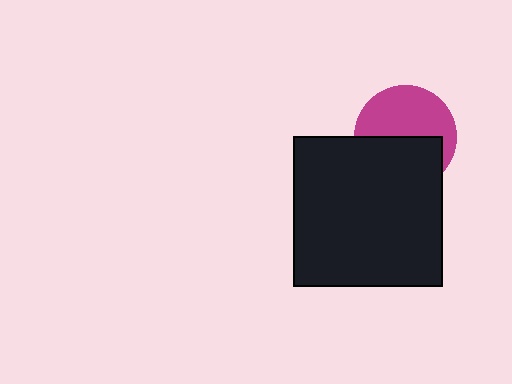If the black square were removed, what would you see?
You would see the complete magenta circle.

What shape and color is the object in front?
The object in front is a black square.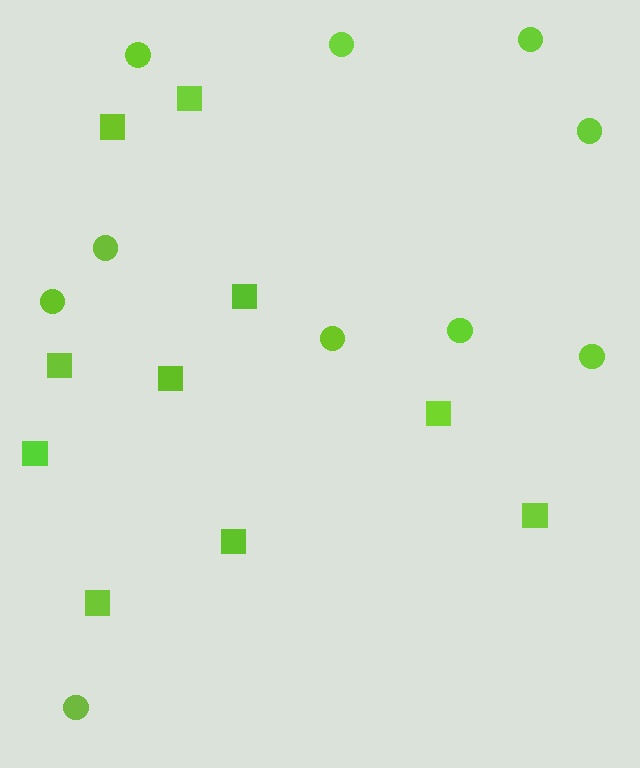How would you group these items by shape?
There are 2 groups: one group of circles (10) and one group of squares (10).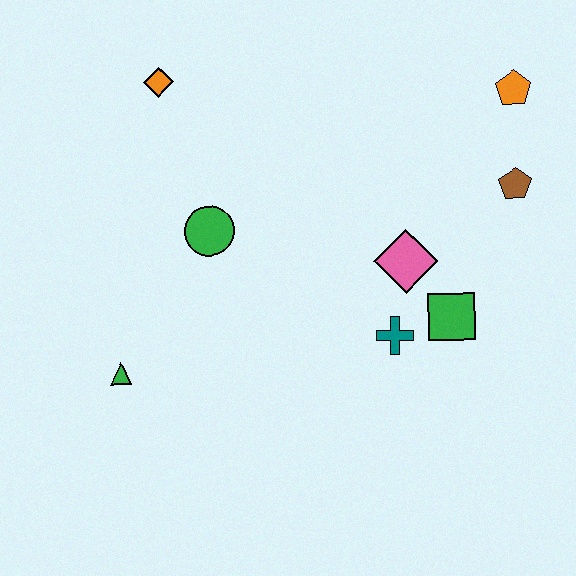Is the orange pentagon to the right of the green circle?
Yes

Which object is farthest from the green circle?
The orange pentagon is farthest from the green circle.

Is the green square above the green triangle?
Yes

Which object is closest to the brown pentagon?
The orange pentagon is closest to the brown pentagon.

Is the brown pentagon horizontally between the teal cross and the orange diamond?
No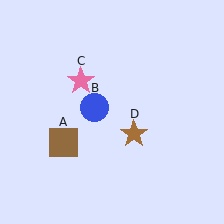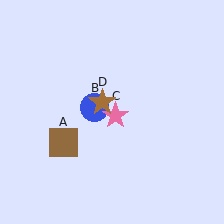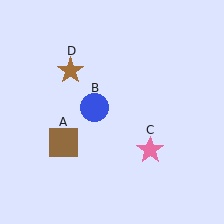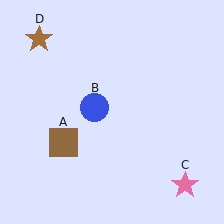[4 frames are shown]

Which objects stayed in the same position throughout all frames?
Brown square (object A) and blue circle (object B) remained stationary.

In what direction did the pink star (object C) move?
The pink star (object C) moved down and to the right.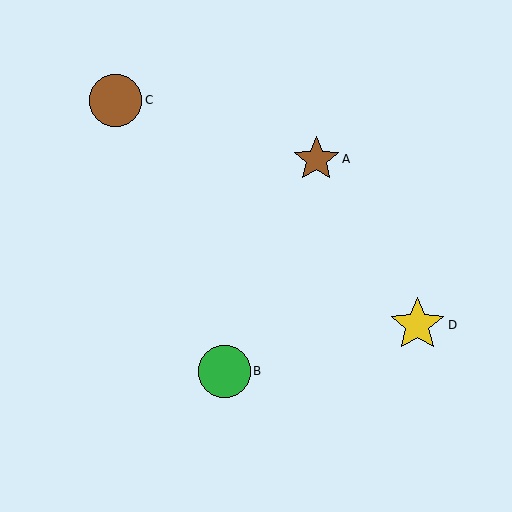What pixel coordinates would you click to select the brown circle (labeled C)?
Click at (116, 100) to select the brown circle C.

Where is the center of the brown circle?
The center of the brown circle is at (116, 100).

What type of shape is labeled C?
Shape C is a brown circle.